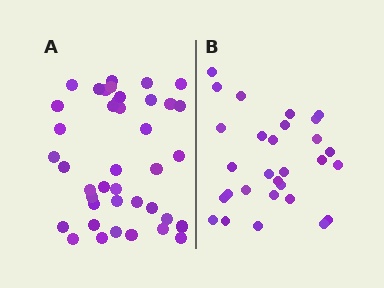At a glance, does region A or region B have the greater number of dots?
Region A (the left region) has more dots.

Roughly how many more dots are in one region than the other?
Region A has roughly 12 or so more dots than region B.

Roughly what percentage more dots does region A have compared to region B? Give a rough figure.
About 40% more.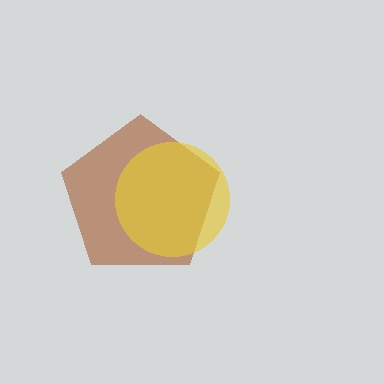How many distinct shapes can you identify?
There are 2 distinct shapes: a brown pentagon, a yellow circle.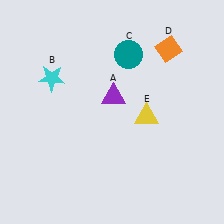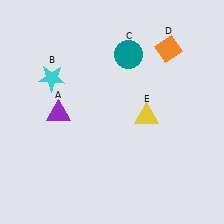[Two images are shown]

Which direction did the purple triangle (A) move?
The purple triangle (A) moved left.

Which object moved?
The purple triangle (A) moved left.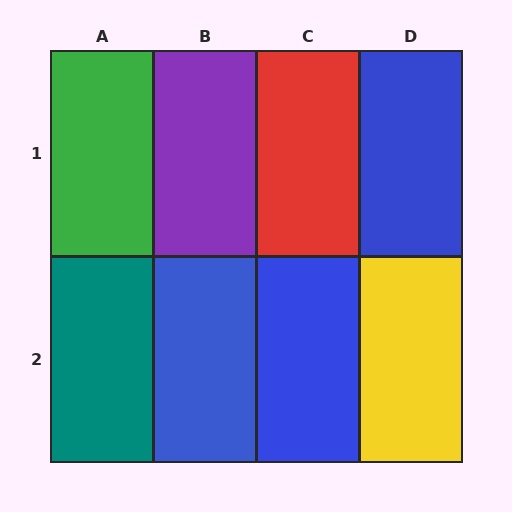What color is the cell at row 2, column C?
Blue.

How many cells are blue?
3 cells are blue.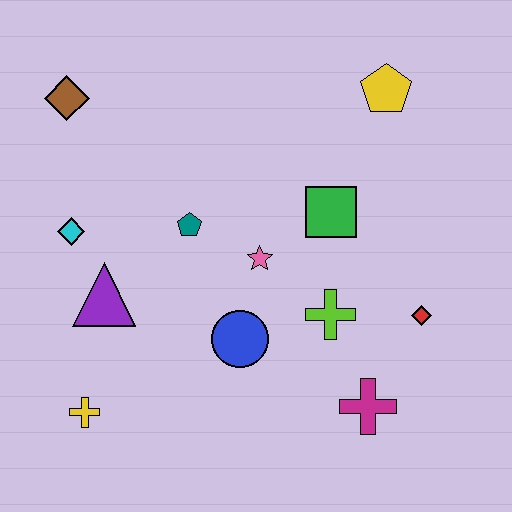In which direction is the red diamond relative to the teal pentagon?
The red diamond is to the right of the teal pentagon.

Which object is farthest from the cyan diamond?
The red diamond is farthest from the cyan diamond.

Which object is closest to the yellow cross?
The purple triangle is closest to the yellow cross.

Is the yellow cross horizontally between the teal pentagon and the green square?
No